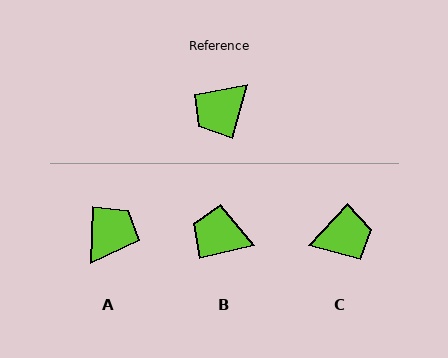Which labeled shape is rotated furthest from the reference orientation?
A, about 167 degrees away.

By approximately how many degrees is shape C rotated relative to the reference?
Approximately 153 degrees counter-clockwise.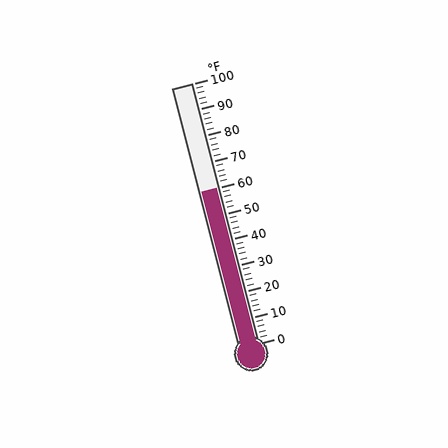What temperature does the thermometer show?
The thermometer shows approximately 60°F.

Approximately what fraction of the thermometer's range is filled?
The thermometer is filled to approximately 60% of its range.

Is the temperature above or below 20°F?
The temperature is above 20°F.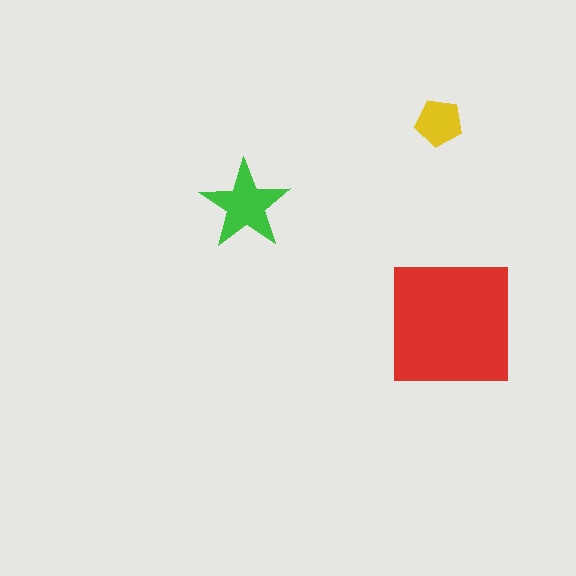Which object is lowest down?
The red square is bottommost.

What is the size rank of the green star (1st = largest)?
2nd.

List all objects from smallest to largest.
The yellow pentagon, the green star, the red square.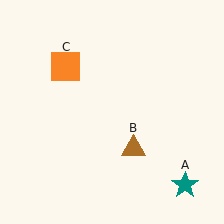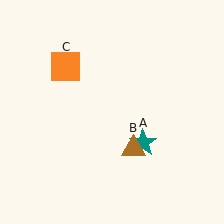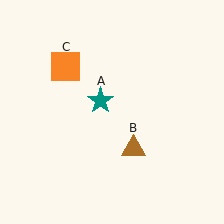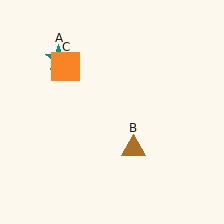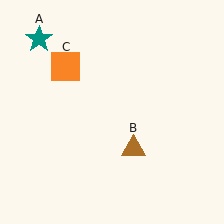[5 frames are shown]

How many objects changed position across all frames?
1 object changed position: teal star (object A).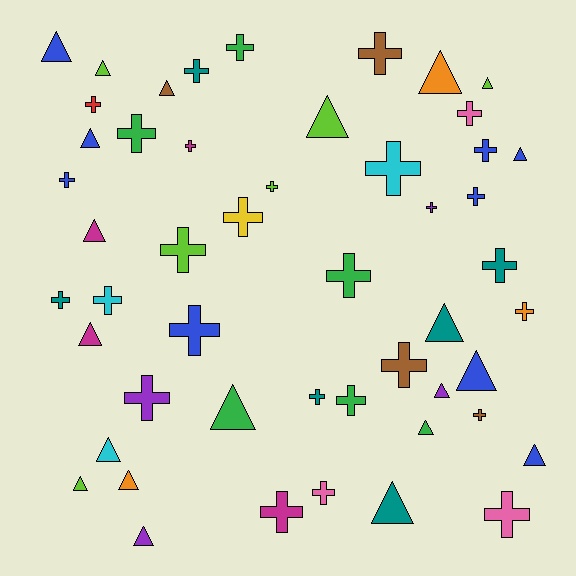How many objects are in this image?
There are 50 objects.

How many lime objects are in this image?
There are 6 lime objects.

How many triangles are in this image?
There are 21 triangles.